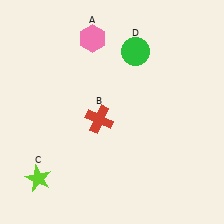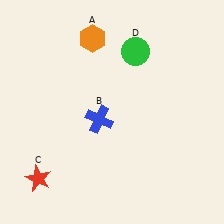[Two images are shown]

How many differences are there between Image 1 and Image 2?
There are 3 differences between the two images.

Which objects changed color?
A changed from pink to orange. B changed from red to blue. C changed from lime to red.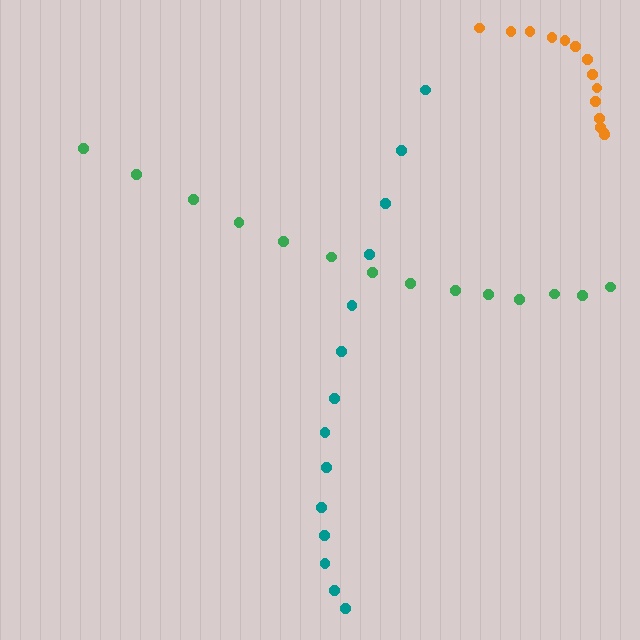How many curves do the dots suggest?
There are 3 distinct paths.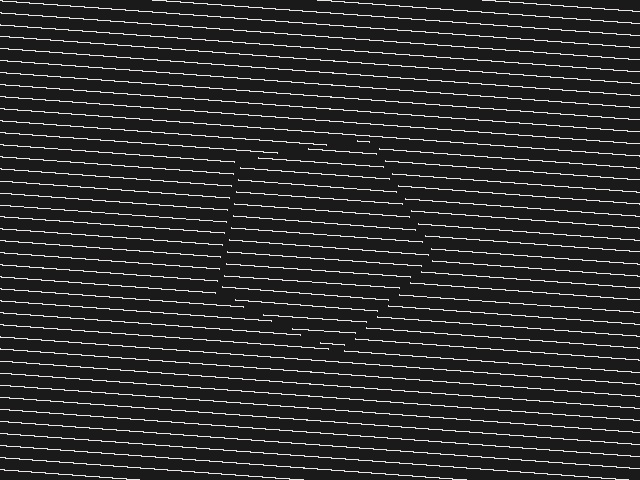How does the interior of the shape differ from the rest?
The interior of the shape contains the same grating, shifted by half a period — the contour is defined by the phase discontinuity where line-ends from the inner and outer gratings abut.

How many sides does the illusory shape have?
5 sides — the line-ends trace a pentagon.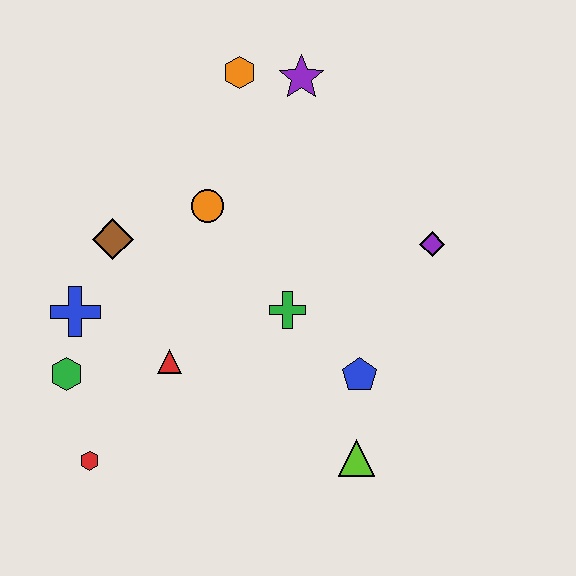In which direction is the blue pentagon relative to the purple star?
The blue pentagon is below the purple star.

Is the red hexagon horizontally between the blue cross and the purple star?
Yes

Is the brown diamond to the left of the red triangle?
Yes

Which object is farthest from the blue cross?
The purple diamond is farthest from the blue cross.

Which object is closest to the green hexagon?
The blue cross is closest to the green hexagon.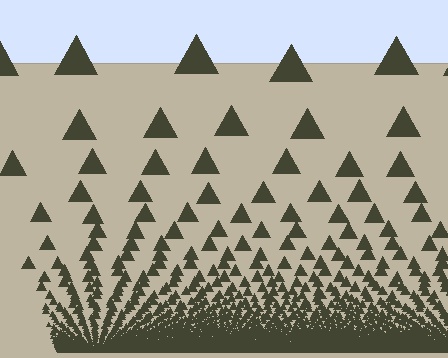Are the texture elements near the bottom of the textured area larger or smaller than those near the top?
Smaller. The gradient is inverted — elements near the bottom are smaller and denser.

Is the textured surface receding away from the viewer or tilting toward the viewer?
The surface appears to tilt toward the viewer. Texture elements get larger and sparser toward the top.